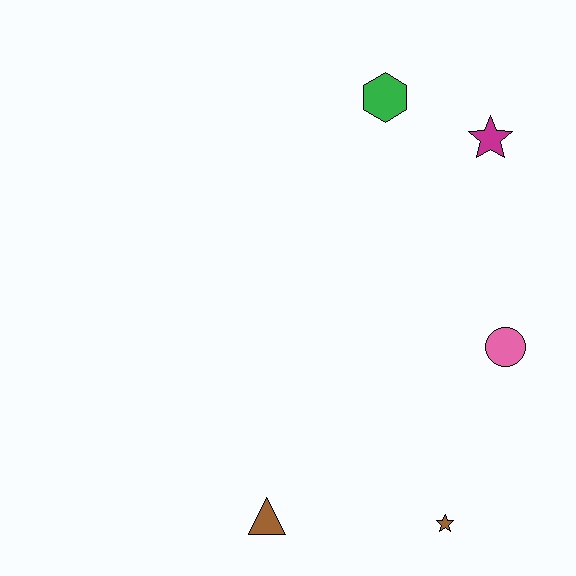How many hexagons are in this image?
There is 1 hexagon.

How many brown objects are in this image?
There are 2 brown objects.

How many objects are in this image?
There are 5 objects.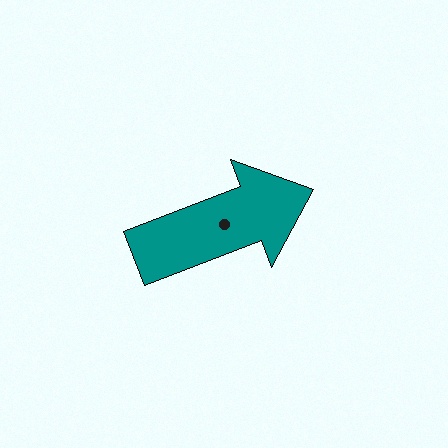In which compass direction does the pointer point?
East.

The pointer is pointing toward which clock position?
Roughly 2 o'clock.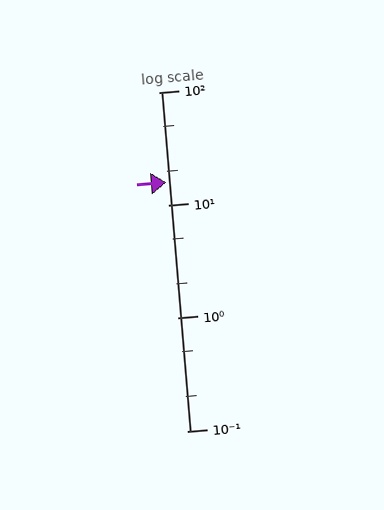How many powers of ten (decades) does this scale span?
The scale spans 3 decades, from 0.1 to 100.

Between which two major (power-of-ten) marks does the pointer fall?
The pointer is between 10 and 100.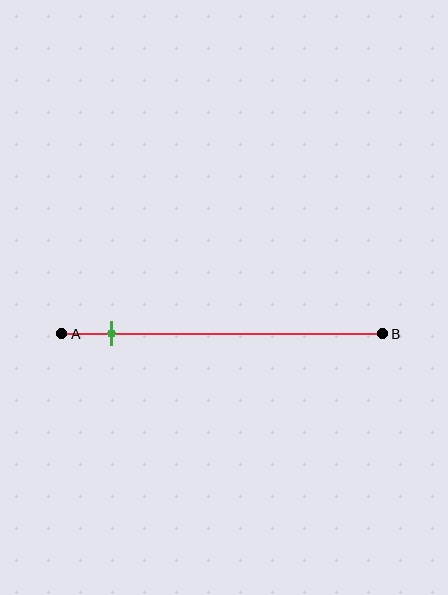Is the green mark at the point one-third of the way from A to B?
No, the mark is at about 15% from A, not at the 33% one-third point.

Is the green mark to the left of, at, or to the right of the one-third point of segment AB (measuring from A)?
The green mark is to the left of the one-third point of segment AB.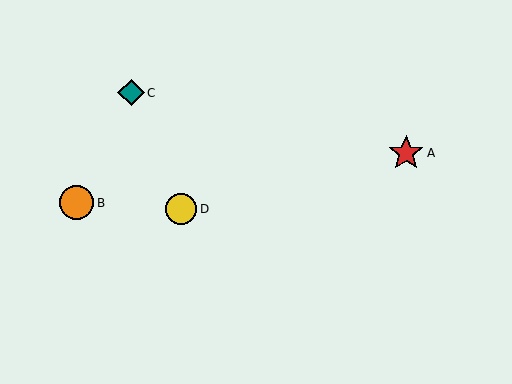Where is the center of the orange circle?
The center of the orange circle is at (76, 203).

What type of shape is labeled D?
Shape D is a yellow circle.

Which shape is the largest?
The red star (labeled A) is the largest.